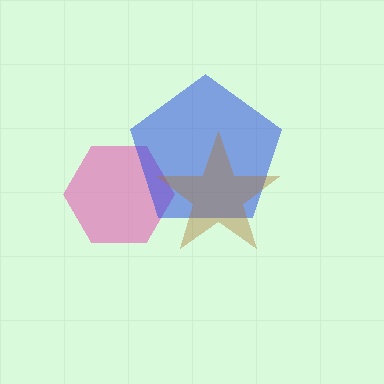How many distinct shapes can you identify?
There are 3 distinct shapes: a pink hexagon, a blue pentagon, a brown star.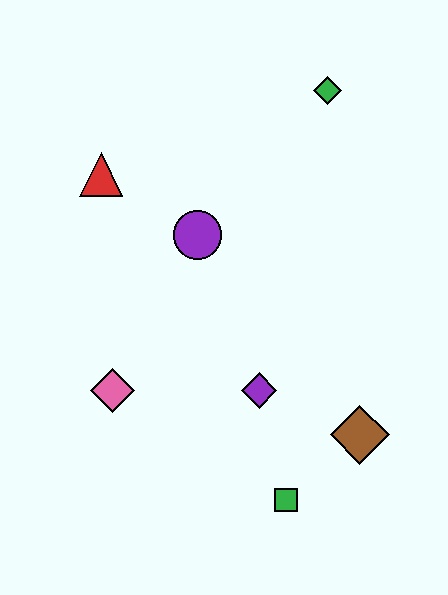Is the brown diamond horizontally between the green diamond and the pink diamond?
No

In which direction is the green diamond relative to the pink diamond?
The green diamond is above the pink diamond.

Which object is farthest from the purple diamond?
The green diamond is farthest from the purple diamond.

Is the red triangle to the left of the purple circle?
Yes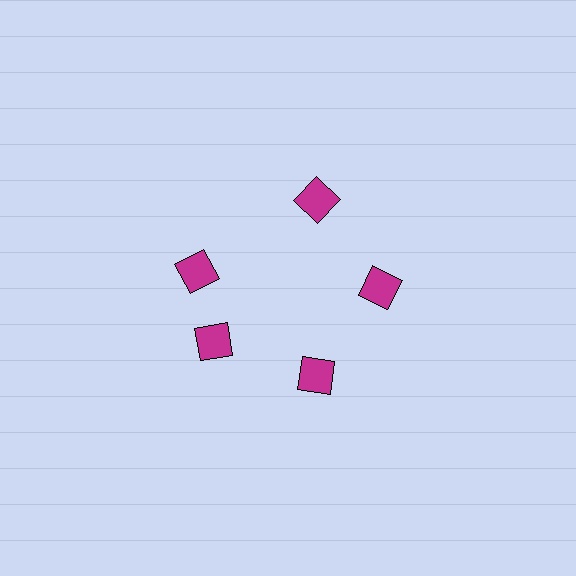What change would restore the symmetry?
The symmetry would be restored by rotating it back into even spacing with its neighbors so that all 5 diamonds sit at equal angles and equal distance from the center.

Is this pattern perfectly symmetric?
No. The 5 magenta diamonds are arranged in a ring, but one element near the 10 o'clock position is rotated out of alignment along the ring, breaking the 5-fold rotational symmetry.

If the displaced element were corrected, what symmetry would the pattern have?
It would have 5-fold rotational symmetry — the pattern would map onto itself every 72 degrees.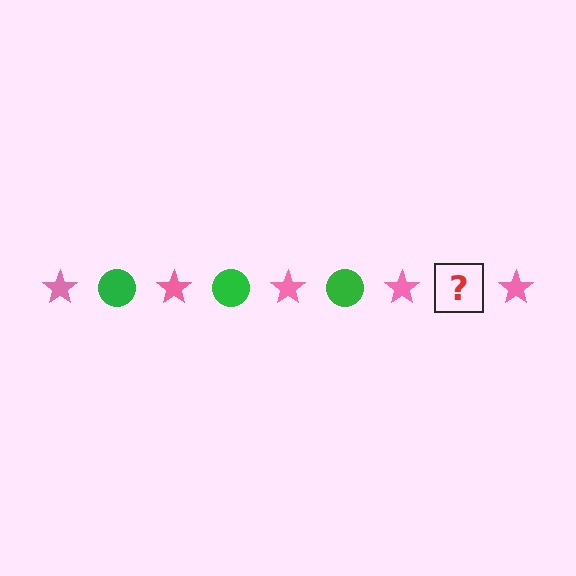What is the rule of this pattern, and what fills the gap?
The rule is that the pattern alternates between pink star and green circle. The gap should be filled with a green circle.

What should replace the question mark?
The question mark should be replaced with a green circle.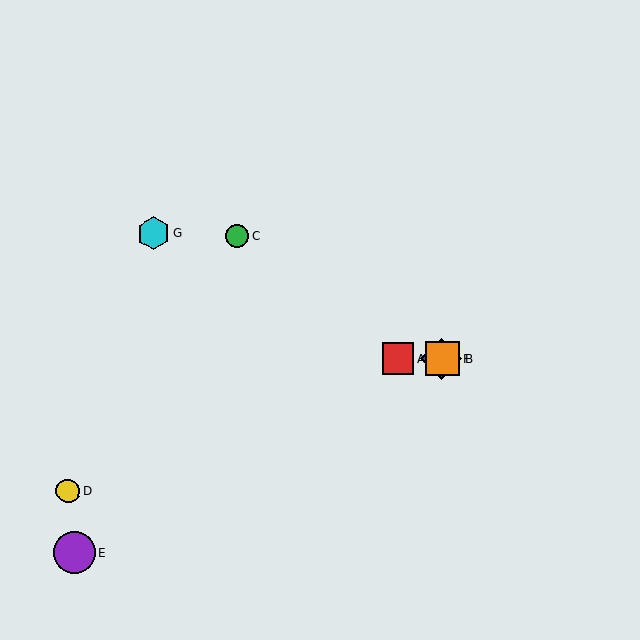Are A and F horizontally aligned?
Yes, both are at y≈358.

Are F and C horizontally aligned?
No, F is at y≈358 and C is at y≈236.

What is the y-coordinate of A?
Object A is at y≈358.